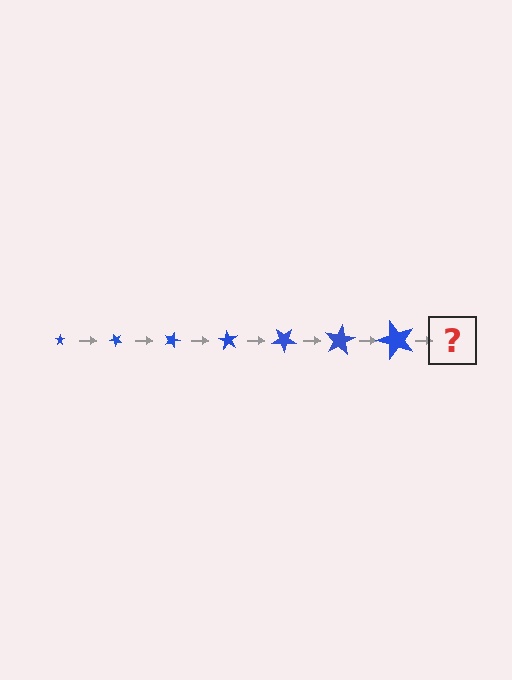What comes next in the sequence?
The next element should be a star, larger than the previous one and rotated 315 degrees from the start.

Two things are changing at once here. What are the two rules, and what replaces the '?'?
The two rules are that the star grows larger each step and it rotates 45 degrees each step. The '?' should be a star, larger than the previous one and rotated 315 degrees from the start.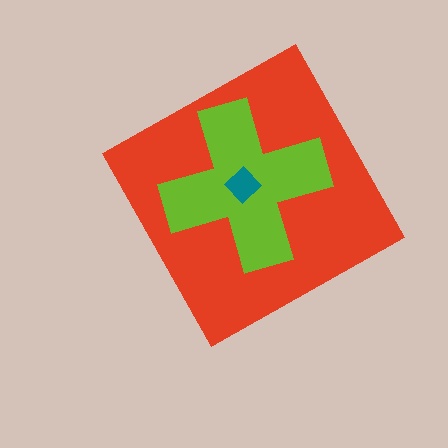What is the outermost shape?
The red diamond.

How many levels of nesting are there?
3.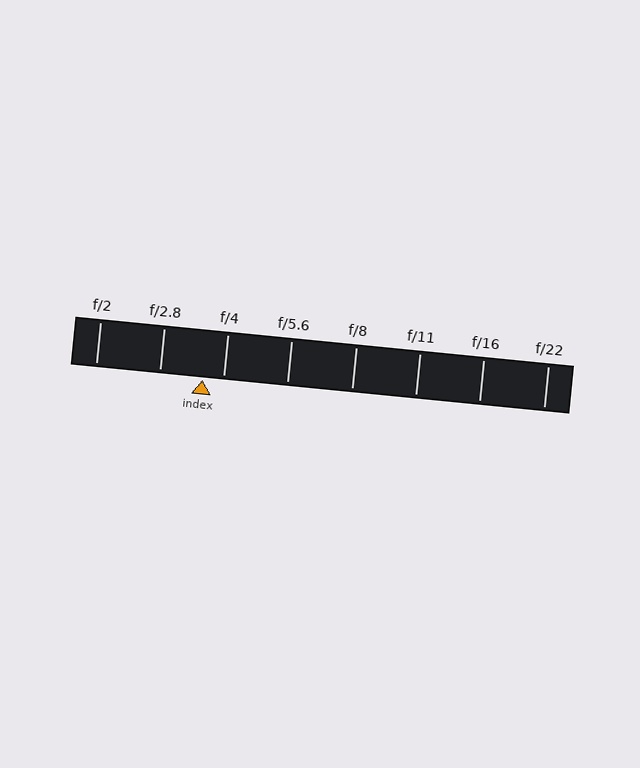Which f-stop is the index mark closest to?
The index mark is closest to f/4.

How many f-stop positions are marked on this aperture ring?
There are 8 f-stop positions marked.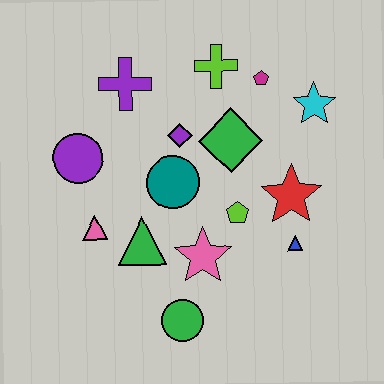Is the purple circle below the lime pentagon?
No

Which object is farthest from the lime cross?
The green circle is farthest from the lime cross.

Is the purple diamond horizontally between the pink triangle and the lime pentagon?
Yes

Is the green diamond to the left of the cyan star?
Yes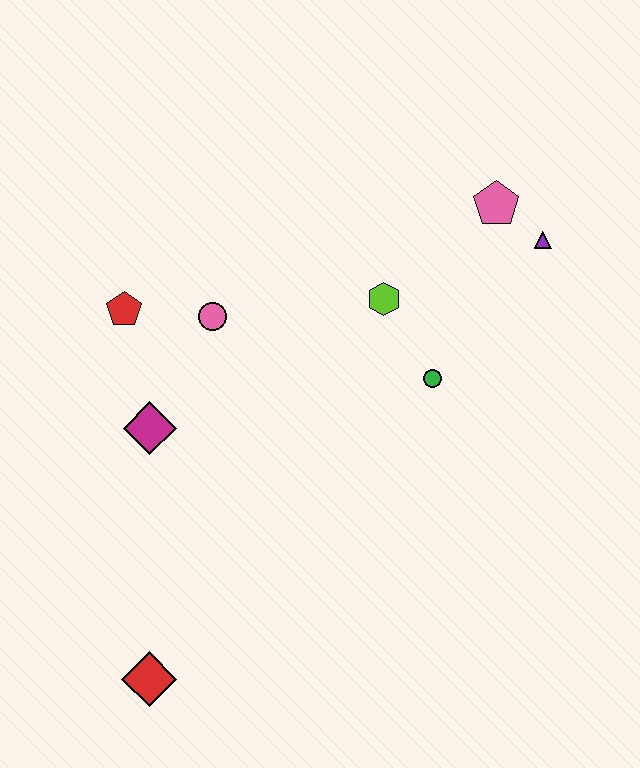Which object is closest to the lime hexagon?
The green circle is closest to the lime hexagon.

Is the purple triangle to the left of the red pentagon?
No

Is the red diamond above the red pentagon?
No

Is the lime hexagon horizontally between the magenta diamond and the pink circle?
No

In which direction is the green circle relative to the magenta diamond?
The green circle is to the right of the magenta diamond.